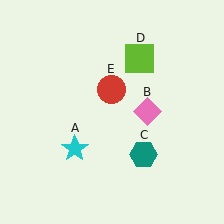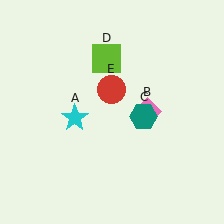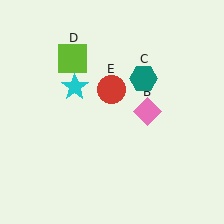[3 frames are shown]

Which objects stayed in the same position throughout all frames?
Pink diamond (object B) and red circle (object E) remained stationary.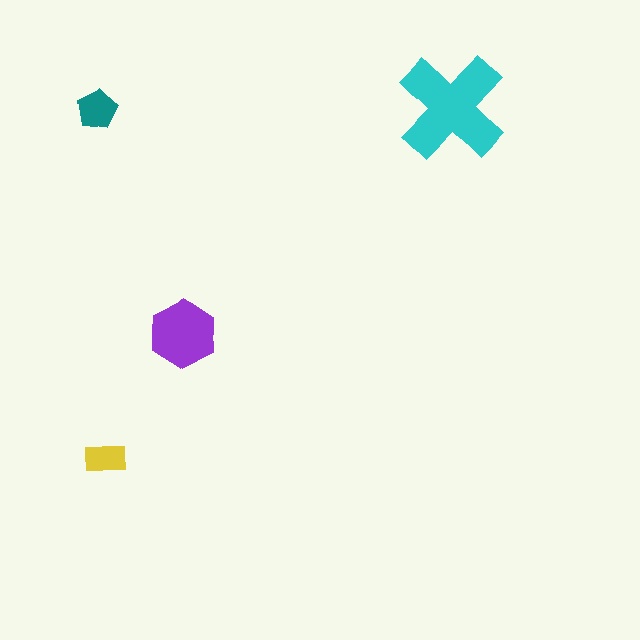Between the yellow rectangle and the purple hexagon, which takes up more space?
The purple hexagon.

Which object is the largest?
The cyan cross.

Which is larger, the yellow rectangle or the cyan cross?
The cyan cross.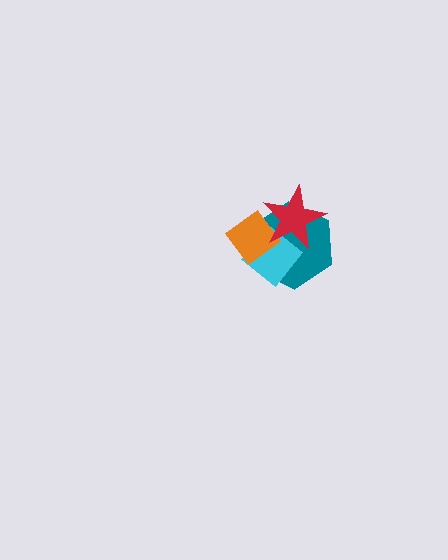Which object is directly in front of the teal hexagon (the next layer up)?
The cyan diamond is directly in front of the teal hexagon.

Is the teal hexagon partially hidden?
Yes, it is partially covered by another shape.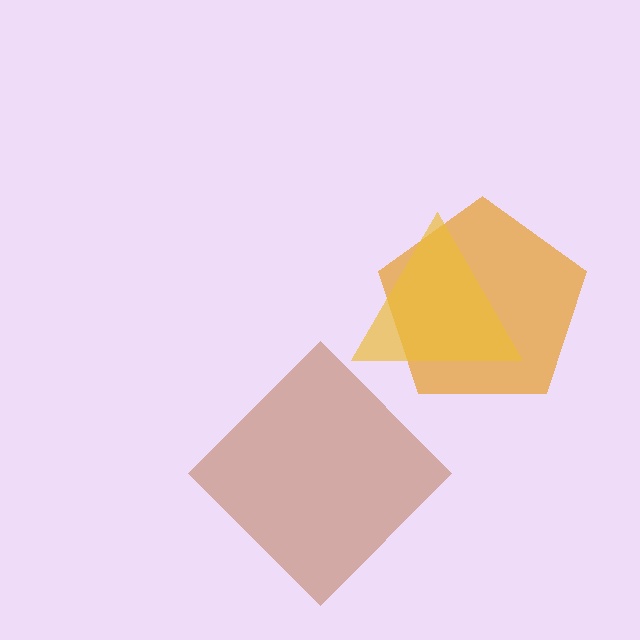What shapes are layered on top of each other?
The layered shapes are: an orange pentagon, a brown diamond, a yellow triangle.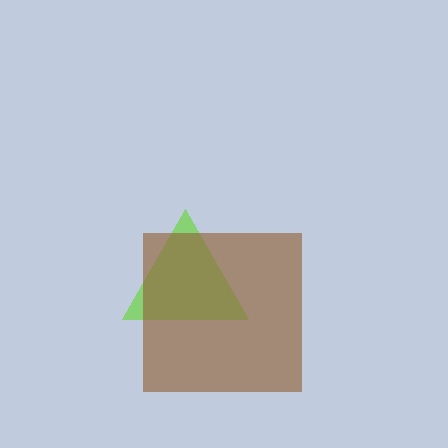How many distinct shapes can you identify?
There are 2 distinct shapes: a lime triangle, a brown square.